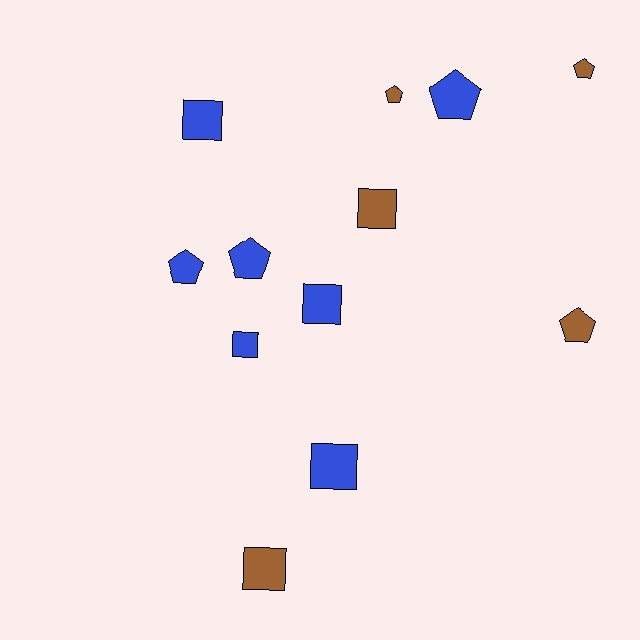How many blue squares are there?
There are 4 blue squares.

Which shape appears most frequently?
Pentagon, with 6 objects.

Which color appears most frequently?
Blue, with 7 objects.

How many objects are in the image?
There are 12 objects.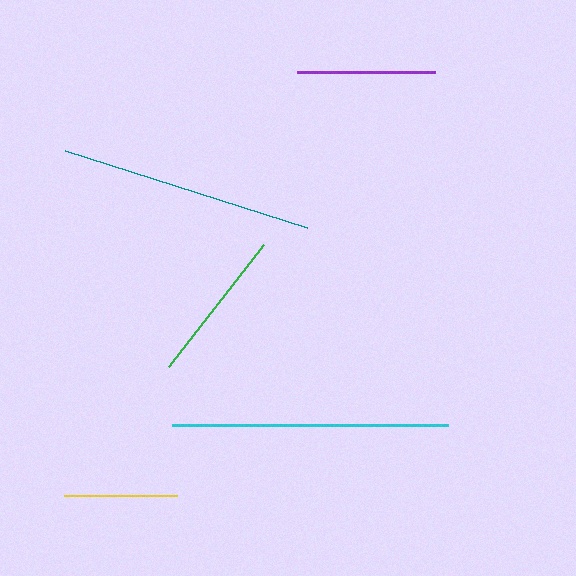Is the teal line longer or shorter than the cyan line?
The cyan line is longer than the teal line.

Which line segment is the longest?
The cyan line is the longest at approximately 276 pixels.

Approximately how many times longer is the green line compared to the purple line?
The green line is approximately 1.1 times the length of the purple line.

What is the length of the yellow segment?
The yellow segment is approximately 113 pixels long.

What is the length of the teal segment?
The teal segment is approximately 254 pixels long.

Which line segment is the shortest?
The yellow line is the shortest at approximately 113 pixels.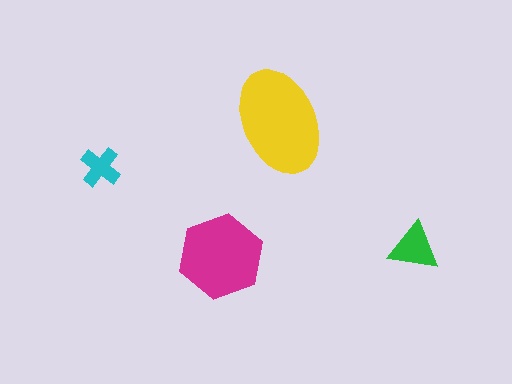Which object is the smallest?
The cyan cross.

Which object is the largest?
The yellow ellipse.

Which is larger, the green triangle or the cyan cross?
The green triangle.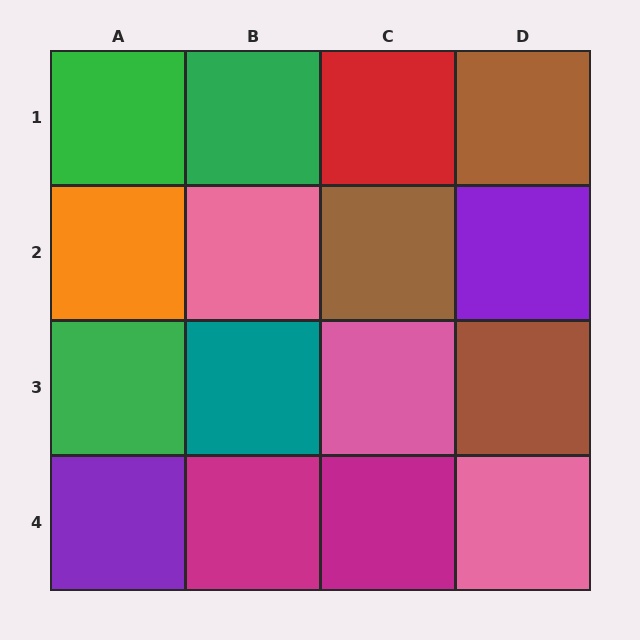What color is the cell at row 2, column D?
Purple.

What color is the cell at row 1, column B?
Green.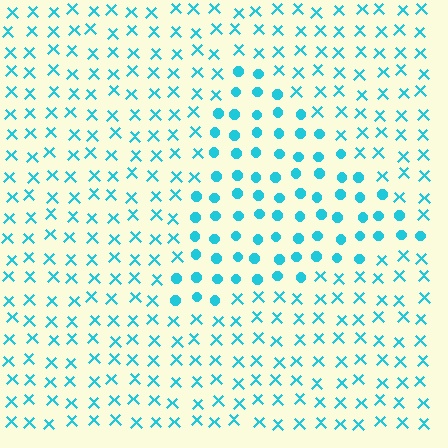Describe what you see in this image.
The image is filled with small cyan elements arranged in a uniform grid. A triangle-shaped region contains circles, while the surrounding area contains X marks. The boundary is defined purely by the change in element shape.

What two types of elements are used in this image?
The image uses circles inside the triangle region and X marks outside it.